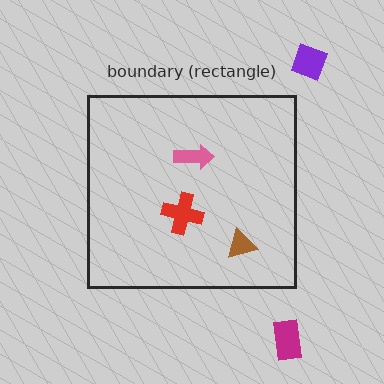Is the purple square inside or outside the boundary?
Outside.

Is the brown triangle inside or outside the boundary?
Inside.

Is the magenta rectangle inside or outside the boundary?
Outside.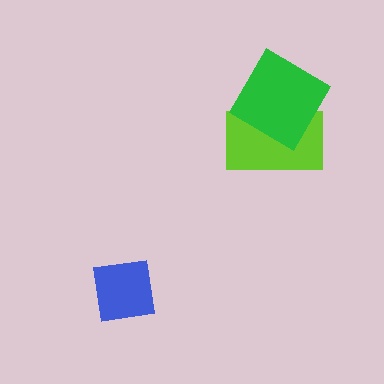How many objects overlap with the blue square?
0 objects overlap with the blue square.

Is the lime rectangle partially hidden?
Yes, it is partially covered by another shape.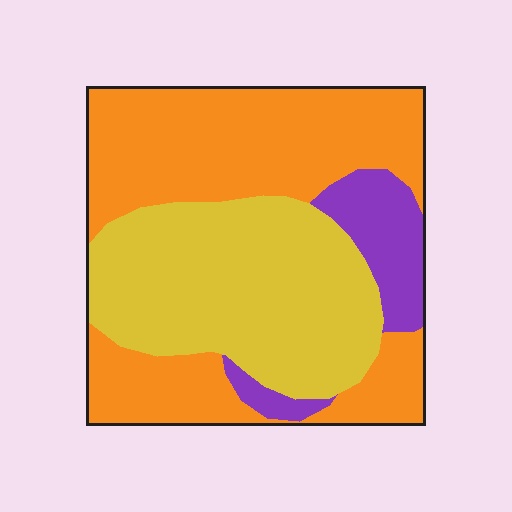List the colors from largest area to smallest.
From largest to smallest: orange, yellow, purple.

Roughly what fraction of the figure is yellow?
Yellow takes up about two fifths (2/5) of the figure.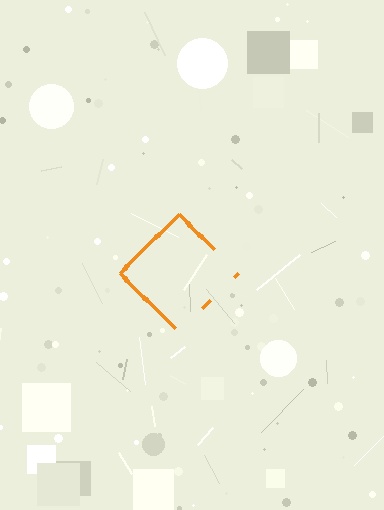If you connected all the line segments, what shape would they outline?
They would outline a diamond.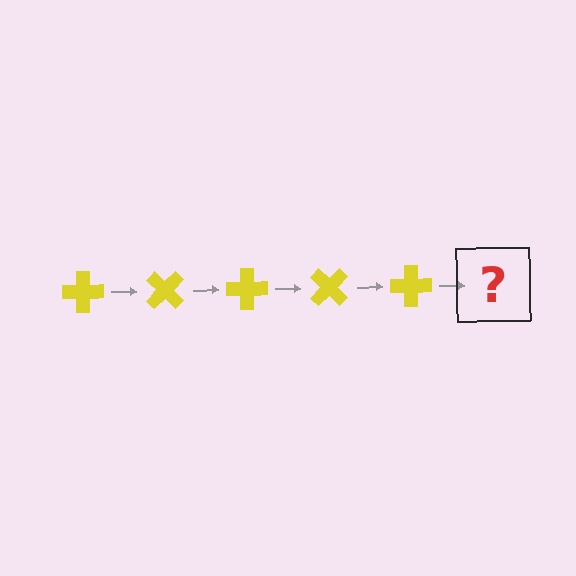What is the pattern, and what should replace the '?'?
The pattern is that the cross rotates 45 degrees each step. The '?' should be a yellow cross rotated 225 degrees.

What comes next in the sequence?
The next element should be a yellow cross rotated 225 degrees.